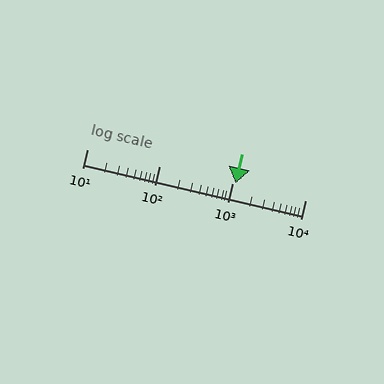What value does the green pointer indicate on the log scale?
The pointer indicates approximately 1100.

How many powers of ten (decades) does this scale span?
The scale spans 3 decades, from 10 to 10000.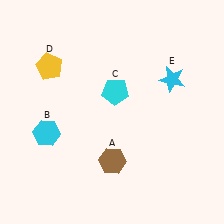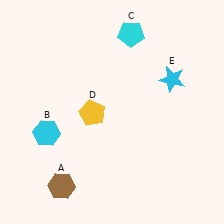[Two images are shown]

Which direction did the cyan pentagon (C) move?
The cyan pentagon (C) moved up.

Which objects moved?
The objects that moved are: the brown hexagon (A), the cyan pentagon (C), the yellow pentagon (D).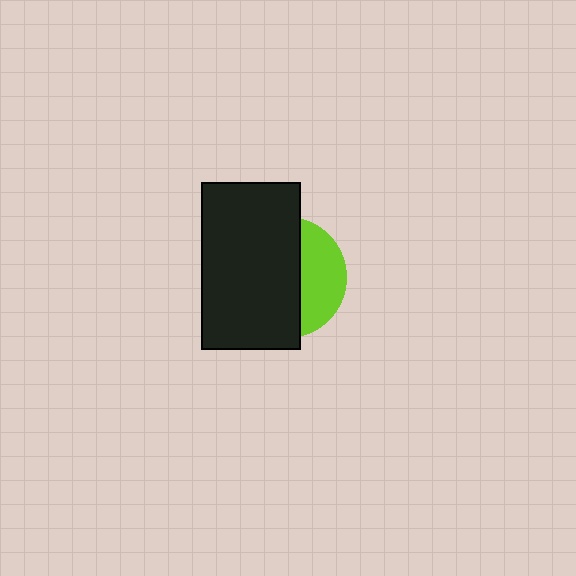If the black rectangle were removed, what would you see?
You would see the complete lime circle.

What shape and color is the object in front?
The object in front is a black rectangle.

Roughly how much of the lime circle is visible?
A small part of it is visible (roughly 35%).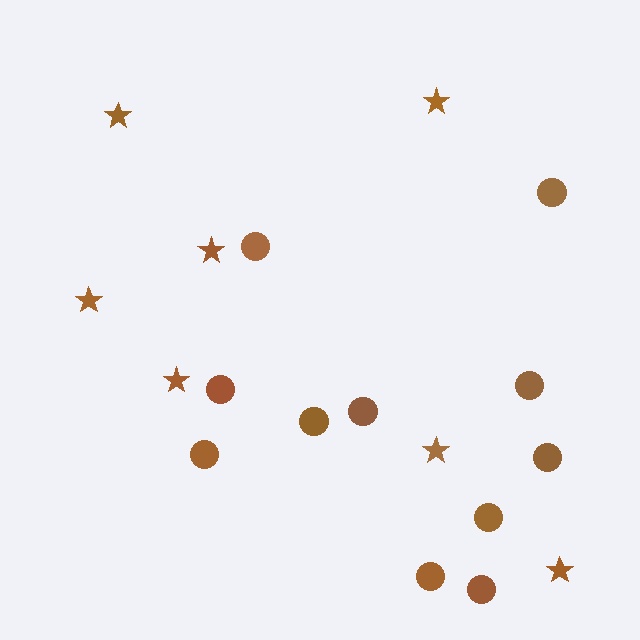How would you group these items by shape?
There are 2 groups: one group of circles (11) and one group of stars (7).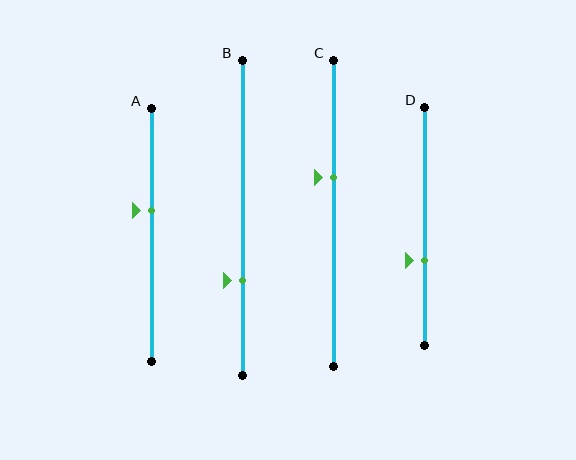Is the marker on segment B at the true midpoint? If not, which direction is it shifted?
No, the marker on segment B is shifted downward by about 20% of the segment length.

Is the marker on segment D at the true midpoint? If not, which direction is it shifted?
No, the marker on segment D is shifted downward by about 14% of the segment length.